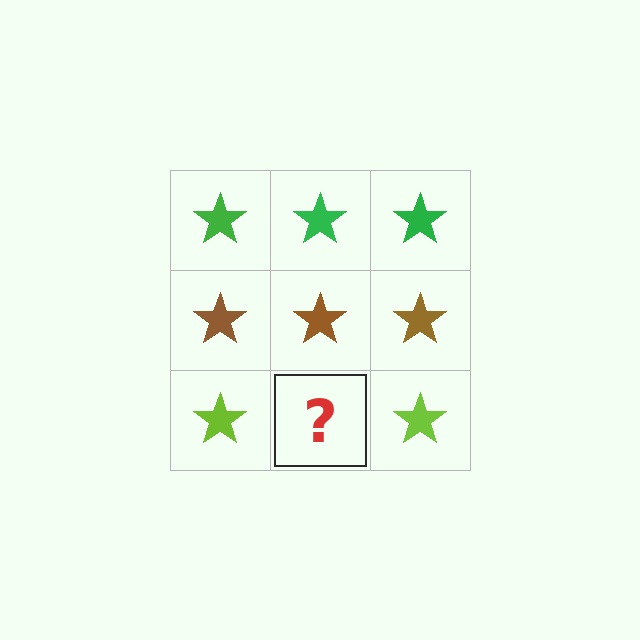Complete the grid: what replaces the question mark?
The question mark should be replaced with a lime star.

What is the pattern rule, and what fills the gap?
The rule is that each row has a consistent color. The gap should be filled with a lime star.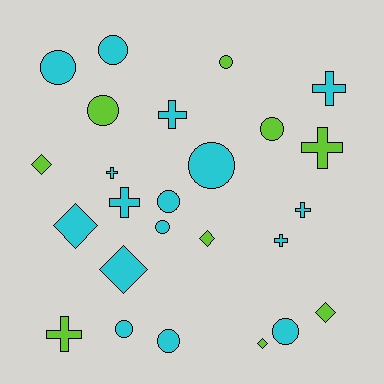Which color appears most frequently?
Cyan, with 16 objects.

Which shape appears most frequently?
Circle, with 11 objects.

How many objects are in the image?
There are 25 objects.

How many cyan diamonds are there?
There are 2 cyan diamonds.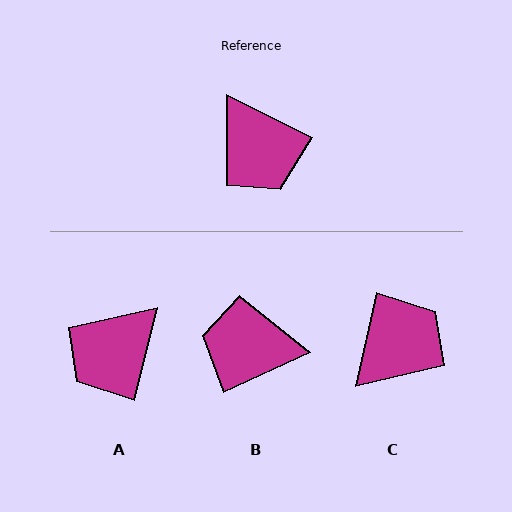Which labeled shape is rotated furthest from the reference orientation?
B, about 129 degrees away.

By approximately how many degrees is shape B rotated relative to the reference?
Approximately 129 degrees clockwise.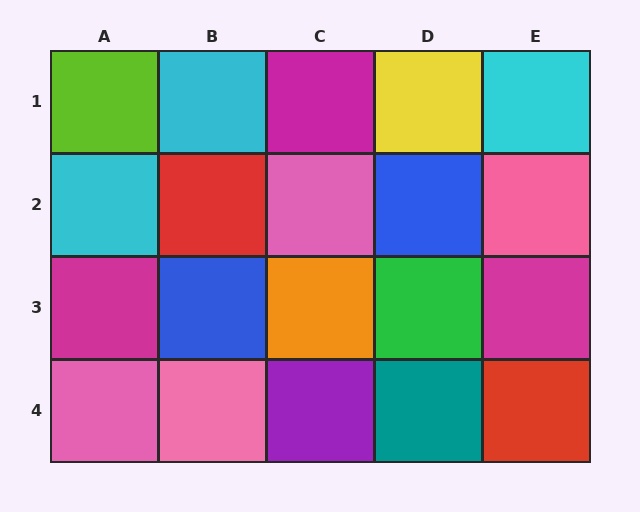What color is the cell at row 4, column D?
Teal.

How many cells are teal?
1 cell is teal.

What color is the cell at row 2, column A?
Cyan.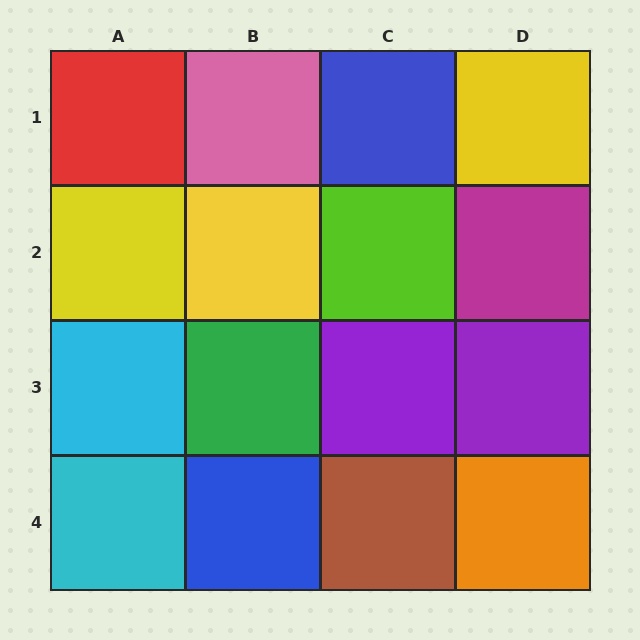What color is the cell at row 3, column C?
Purple.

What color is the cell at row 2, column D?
Magenta.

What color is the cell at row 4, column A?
Cyan.